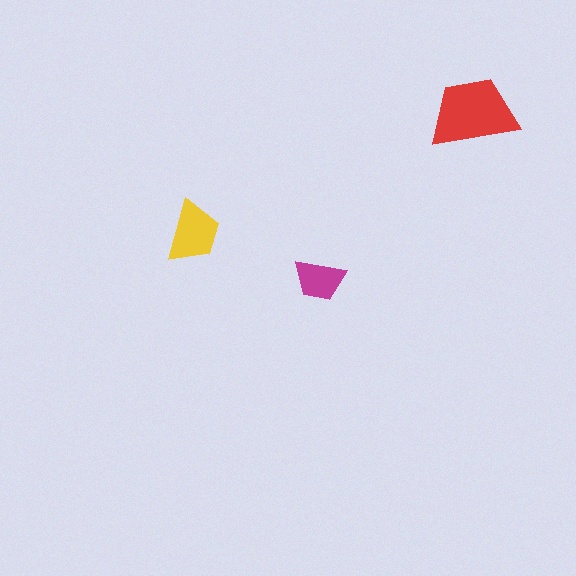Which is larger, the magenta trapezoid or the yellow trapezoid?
The yellow one.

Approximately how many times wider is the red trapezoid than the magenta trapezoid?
About 1.5 times wider.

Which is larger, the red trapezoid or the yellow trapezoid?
The red one.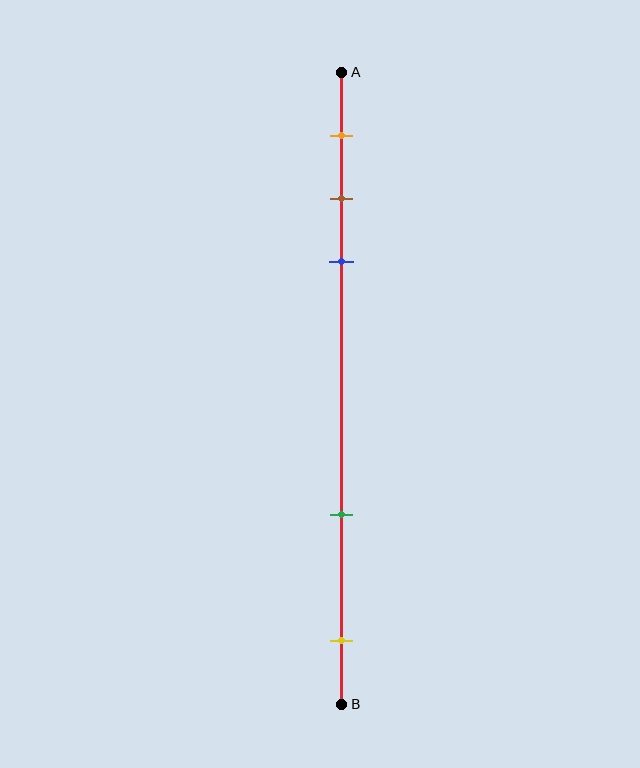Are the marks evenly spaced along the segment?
No, the marks are not evenly spaced.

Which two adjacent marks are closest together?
The brown and blue marks are the closest adjacent pair.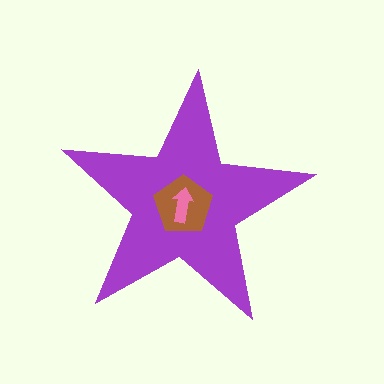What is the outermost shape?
The purple star.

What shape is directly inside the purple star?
The brown pentagon.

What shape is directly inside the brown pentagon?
The pink arrow.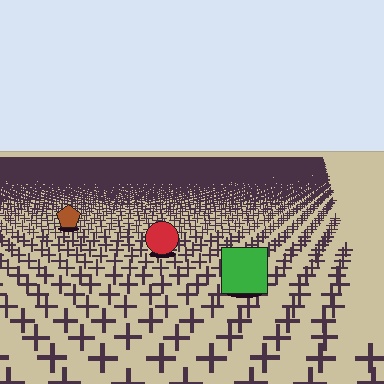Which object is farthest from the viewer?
The brown pentagon is farthest from the viewer. It appears smaller and the ground texture around it is denser.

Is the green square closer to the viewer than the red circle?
Yes. The green square is closer — you can tell from the texture gradient: the ground texture is coarser near it.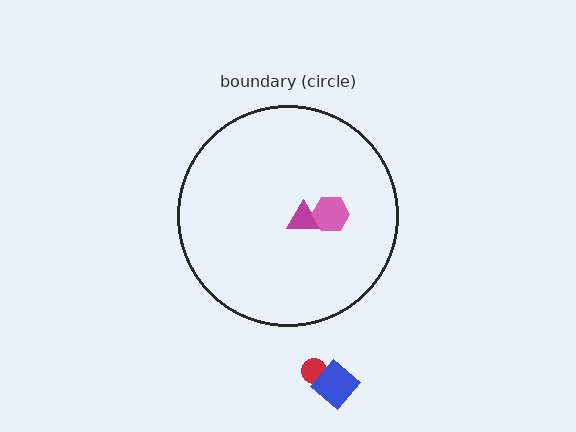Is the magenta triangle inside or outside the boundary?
Inside.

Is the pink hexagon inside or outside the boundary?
Inside.